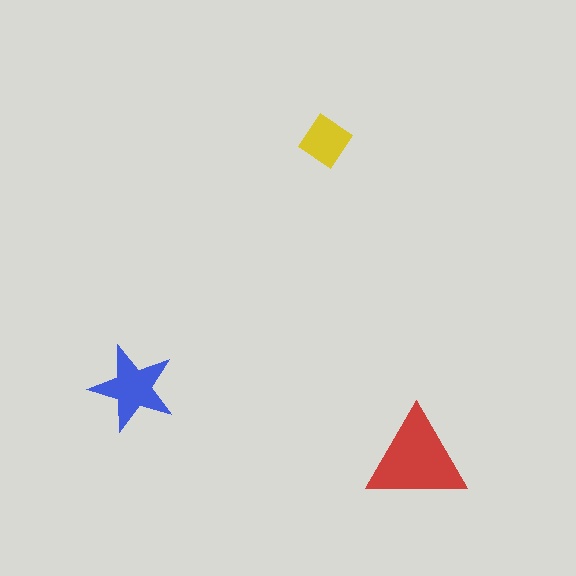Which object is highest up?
The yellow diamond is topmost.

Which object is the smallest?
The yellow diamond.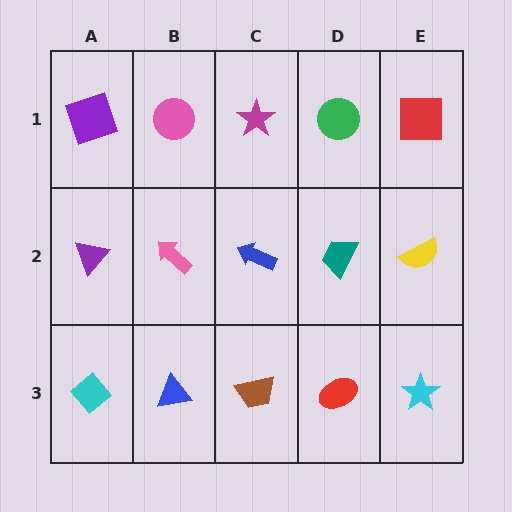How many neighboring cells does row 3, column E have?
2.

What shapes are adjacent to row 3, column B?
A pink arrow (row 2, column B), a cyan diamond (row 3, column A), a brown trapezoid (row 3, column C).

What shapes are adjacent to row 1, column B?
A pink arrow (row 2, column B), a purple square (row 1, column A), a magenta star (row 1, column C).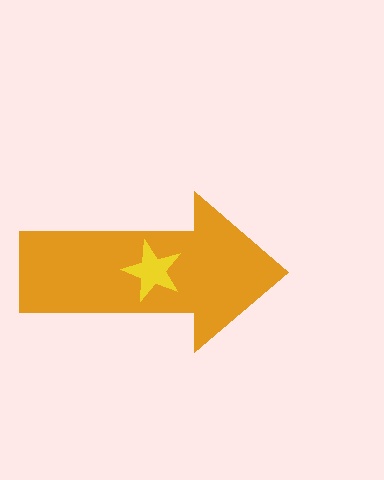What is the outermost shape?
The orange arrow.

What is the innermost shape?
The yellow star.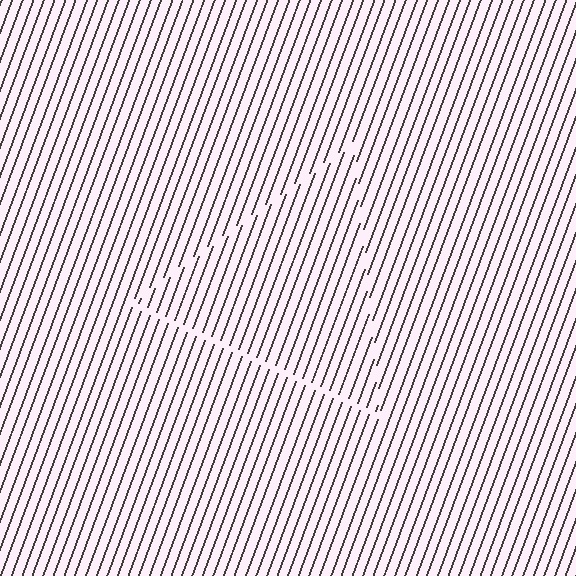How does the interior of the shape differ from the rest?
The interior of the shape contains the same grating, shifted by half a period — the contour is defined by the phase discontinuity where line-ends from the inner and outer gratings abut.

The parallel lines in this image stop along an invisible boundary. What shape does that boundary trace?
An illusory triangle. The interior of the shape contains the same grating, shifted by half a period — the contour is defined by the phase discontinuity where line-ends from the inner and outer gratings abut.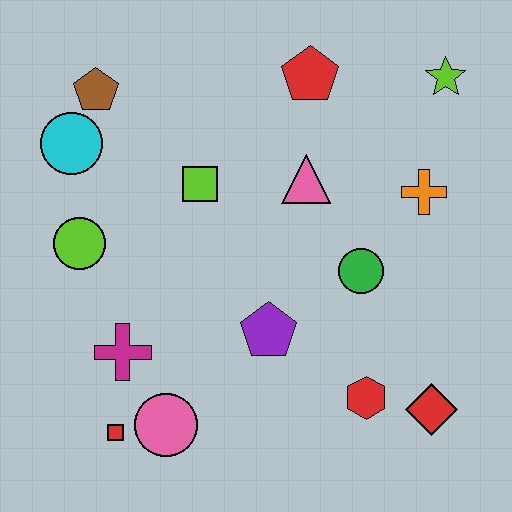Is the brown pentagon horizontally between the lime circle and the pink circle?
Yes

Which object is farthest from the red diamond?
The brown pentagon is farthest from the red diamond.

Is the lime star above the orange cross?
Yes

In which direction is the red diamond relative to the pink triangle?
The red diamond is below the pink triangle.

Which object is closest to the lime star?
The orange cross is closest to the lime star.